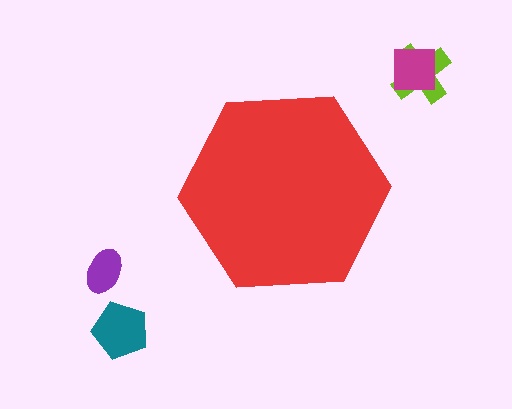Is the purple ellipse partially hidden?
No, the purple ellipse is fully visible.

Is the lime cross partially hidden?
No, the lime cross is fully visible.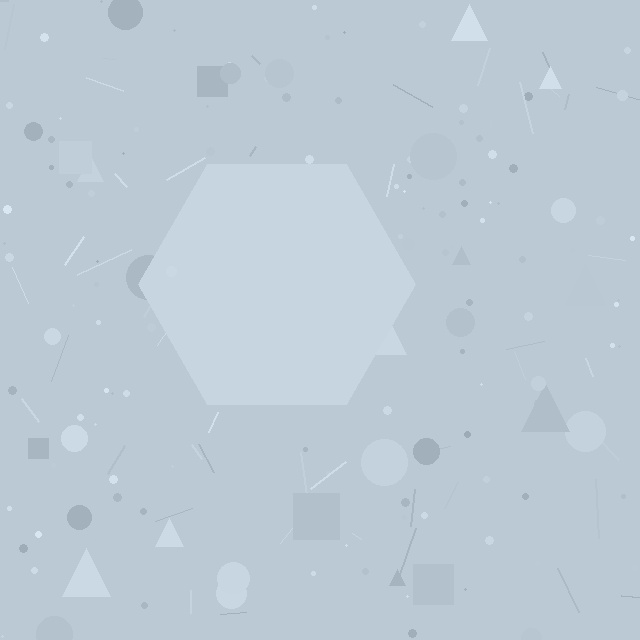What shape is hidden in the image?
A hexagon is hidden in the image.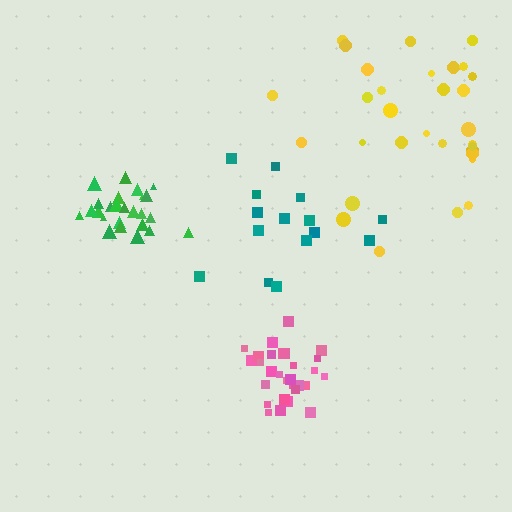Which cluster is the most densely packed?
Pink.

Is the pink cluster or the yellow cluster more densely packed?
Pink.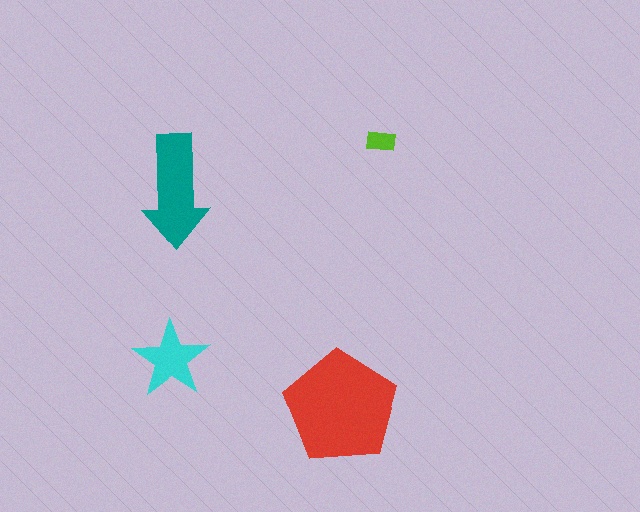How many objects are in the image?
There are 4 objects in the image.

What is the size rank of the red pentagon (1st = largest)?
1st.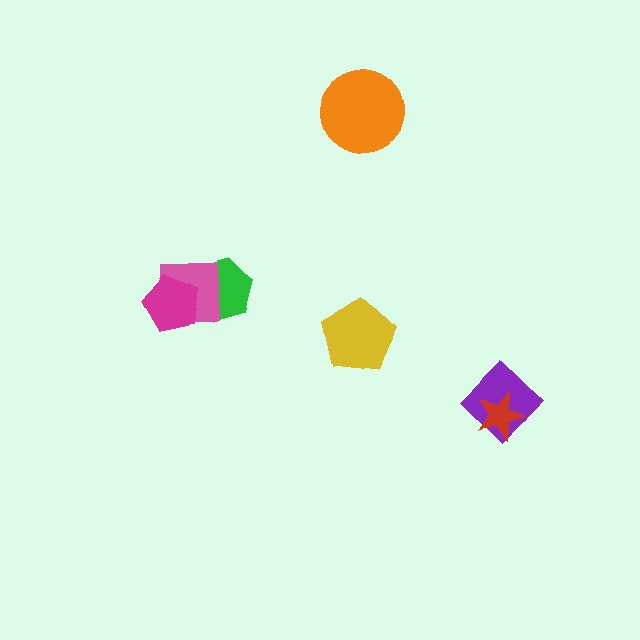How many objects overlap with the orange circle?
0 objects overlap with the orange circle.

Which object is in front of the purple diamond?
The red star is in front of the purple diamond.